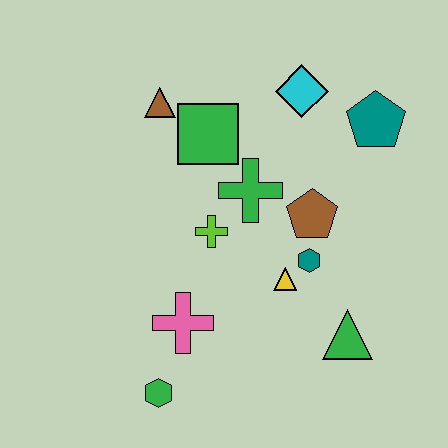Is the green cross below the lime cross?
No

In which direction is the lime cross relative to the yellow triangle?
The lime cross is to the left of the yellow triangle.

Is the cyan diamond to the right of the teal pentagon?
No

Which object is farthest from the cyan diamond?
The green hexagon is farthest from the cyan diamond.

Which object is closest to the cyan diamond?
The teal pentagon is closest to the cyan diamond.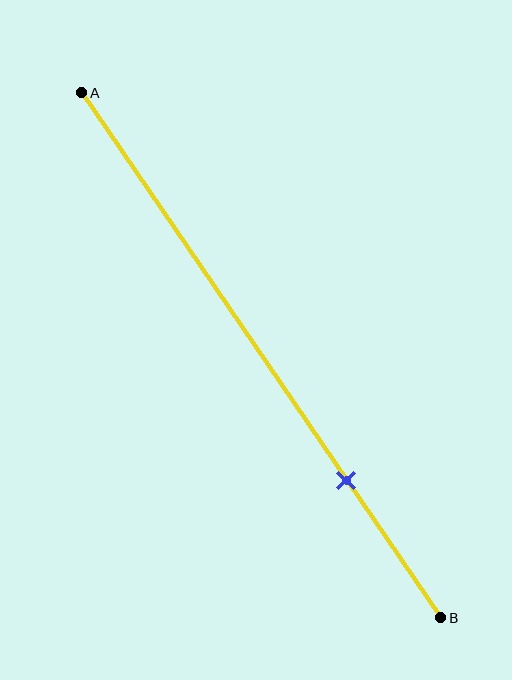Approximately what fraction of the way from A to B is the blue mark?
The blue mark is approximately 75% of the way from A to B.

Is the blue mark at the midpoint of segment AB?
No, the mark is at about 75% from A, not at the 50% midpoint.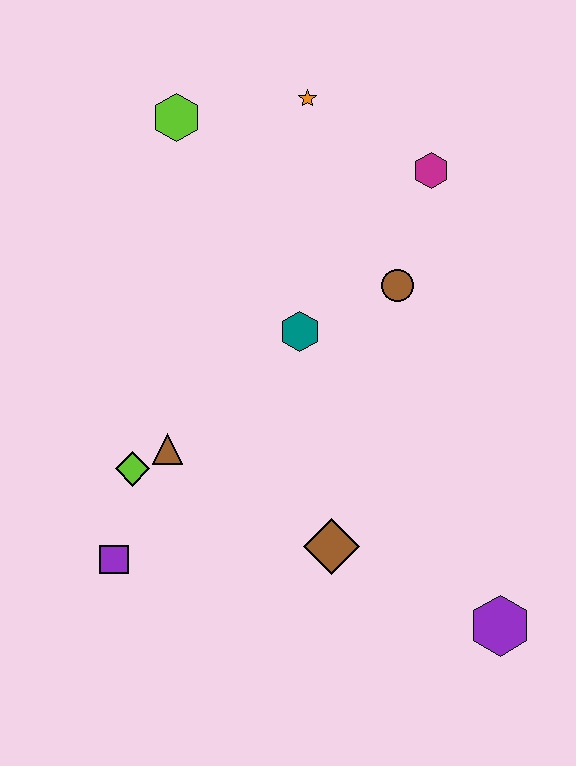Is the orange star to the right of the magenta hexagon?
No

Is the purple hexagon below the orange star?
Yes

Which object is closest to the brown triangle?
The lime diamond is closest to the brown triangle.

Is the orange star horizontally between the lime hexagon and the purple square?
No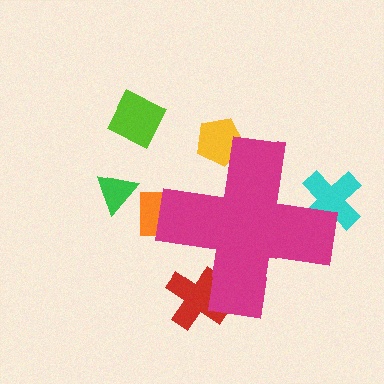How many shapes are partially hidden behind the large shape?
4 shapes are partially hidden.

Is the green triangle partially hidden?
No, the green triangle is fully visible.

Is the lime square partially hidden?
No, the lime square is fully visible.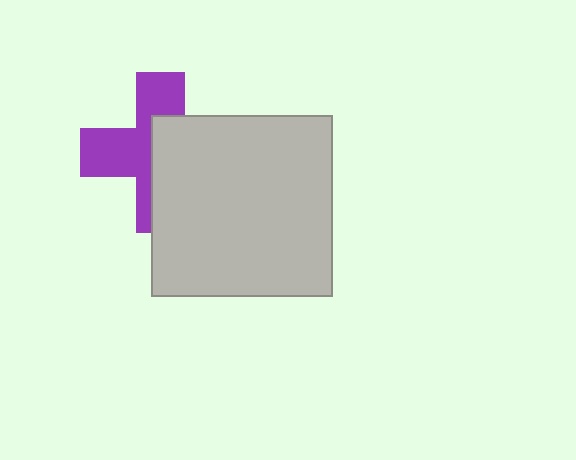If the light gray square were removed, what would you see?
You would see the complete purple cross.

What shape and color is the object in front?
The object in front is a light gray square.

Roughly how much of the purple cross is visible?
About half of it is visible (roughly 50%).